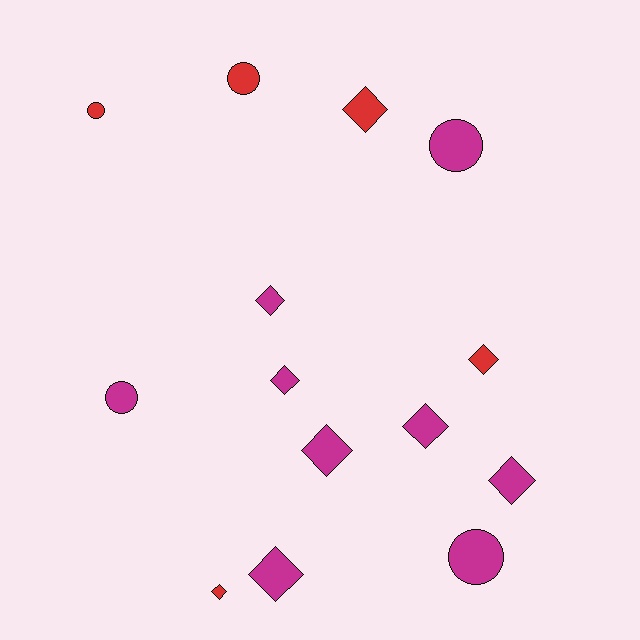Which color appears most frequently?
Magenta, with 9 objects.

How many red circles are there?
There are 2 red circles.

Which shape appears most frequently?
Diamond, with 9 objects.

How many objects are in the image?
There are 14 objects.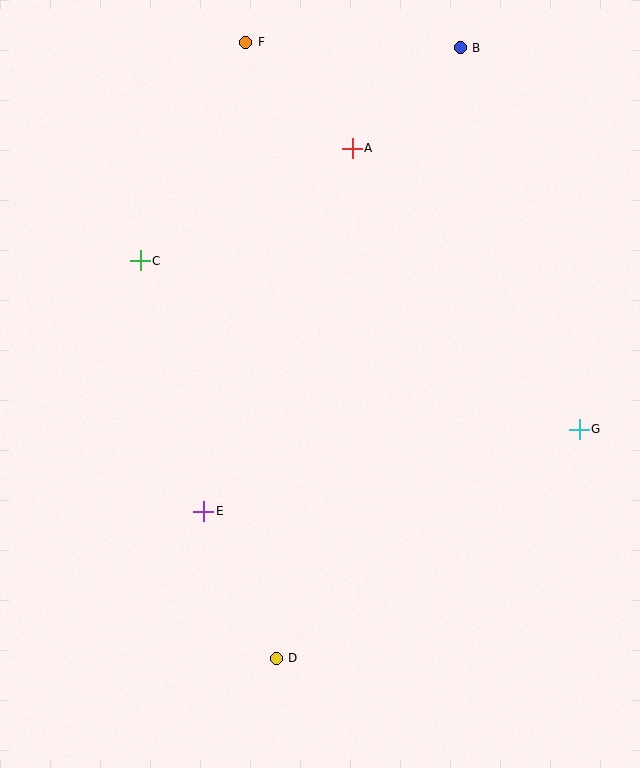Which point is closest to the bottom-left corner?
Point D is closest to the bottom-left corner.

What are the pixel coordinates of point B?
Point B is at (460, 48).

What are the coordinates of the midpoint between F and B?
The midpoint between F and B is at (353, 45).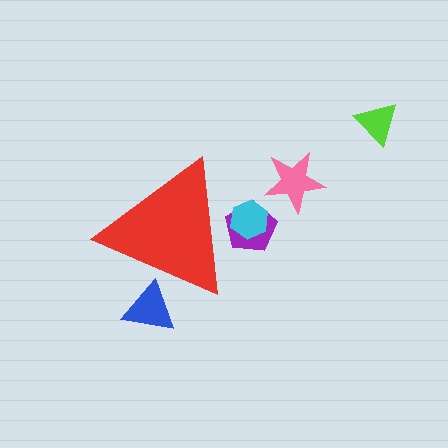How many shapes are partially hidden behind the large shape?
3 shapes are partially hidden.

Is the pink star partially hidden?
No, the pink star is fully visible.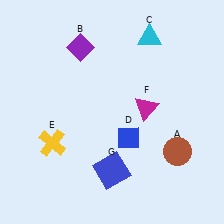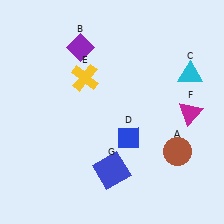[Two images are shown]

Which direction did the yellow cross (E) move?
The yellow cross (E) moved up.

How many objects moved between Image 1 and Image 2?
3 objects moved between the two images.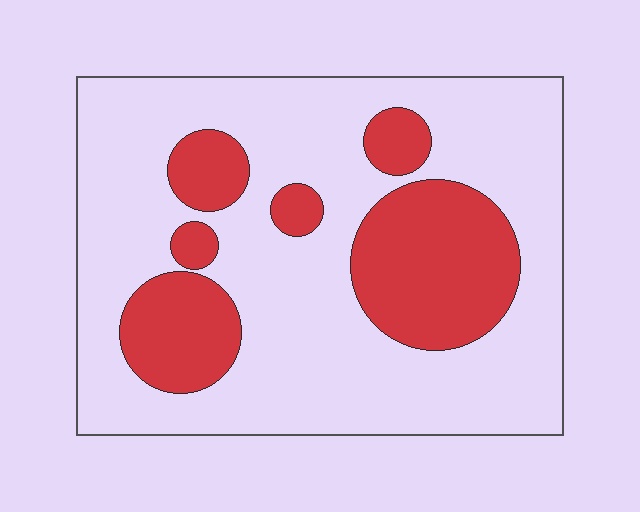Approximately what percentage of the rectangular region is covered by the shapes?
Approximately 25%.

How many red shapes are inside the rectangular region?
6.